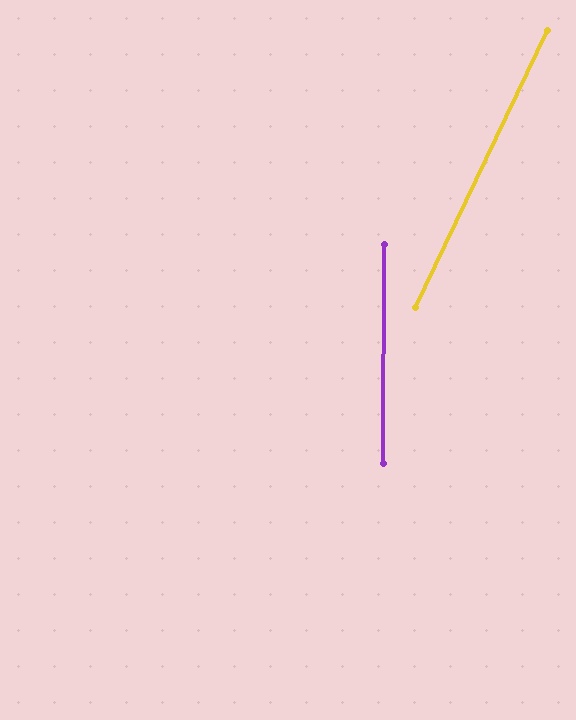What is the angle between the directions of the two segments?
Approximately 25 degrees.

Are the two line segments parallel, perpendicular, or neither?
Neither parallel nor perpendicular — they differ by about 25°.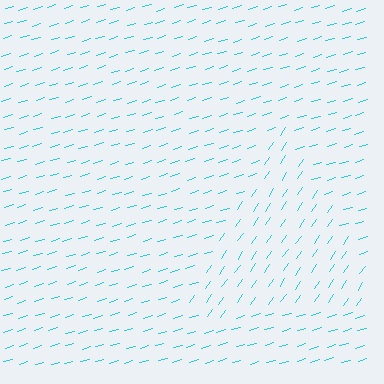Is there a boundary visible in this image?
Yes, there is a texture boundary formed by a change in line orientation.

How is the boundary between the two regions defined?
The boundary is defined purely by a change in line orientation (approximately 38 degrees difference). All lines are the same color and thickness.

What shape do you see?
I see a triangle.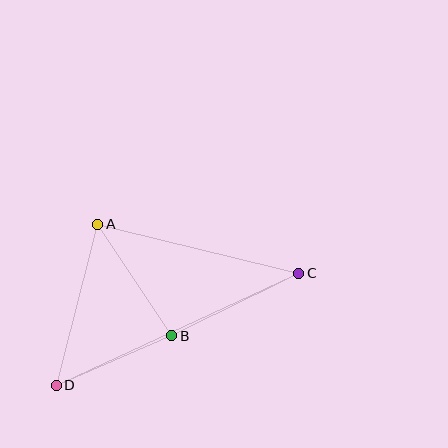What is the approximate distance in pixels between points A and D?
The distance between A and D is approximately 166 pixels.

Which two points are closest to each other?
Points B and D are closest to each other.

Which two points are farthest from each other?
Points C and D are farthest from each other.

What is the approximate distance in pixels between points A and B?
The distance between A and B is approximately 134 pixels.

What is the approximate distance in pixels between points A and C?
The distance between A and C is approximately 207 pixels.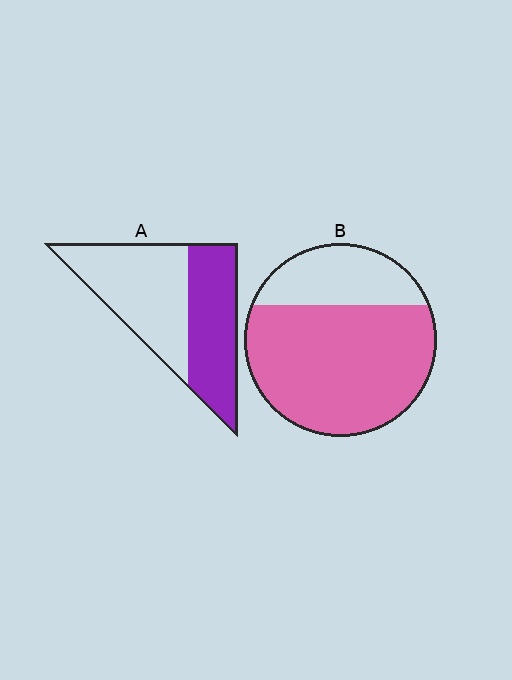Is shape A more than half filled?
No.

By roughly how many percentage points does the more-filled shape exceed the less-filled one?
By roughly 30 percentage points (B over A).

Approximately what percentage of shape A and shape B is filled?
A is approximately 45% and B is approximately 70%.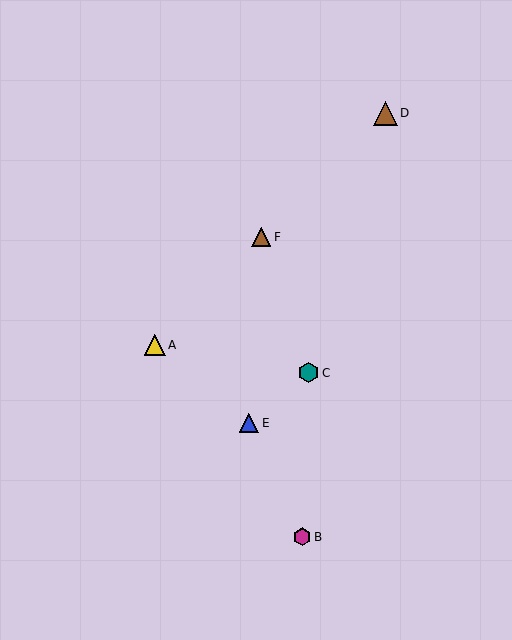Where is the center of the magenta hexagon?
The center of the magenta hexagon is at (302, 537).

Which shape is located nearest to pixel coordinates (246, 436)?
The blue triangle (labeled E) at (249, 423) is nearest to that location.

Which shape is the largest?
The brown triangle (labeled D) is the largest.